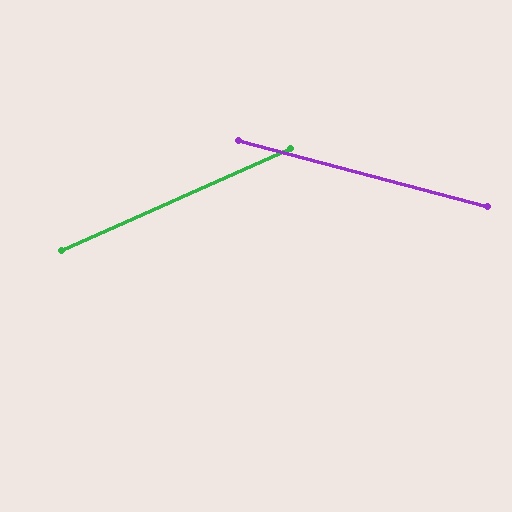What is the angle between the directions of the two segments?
Approximately 39 degrees.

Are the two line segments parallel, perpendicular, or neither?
Neither parallel nor perpendicular — they differ by about 39°.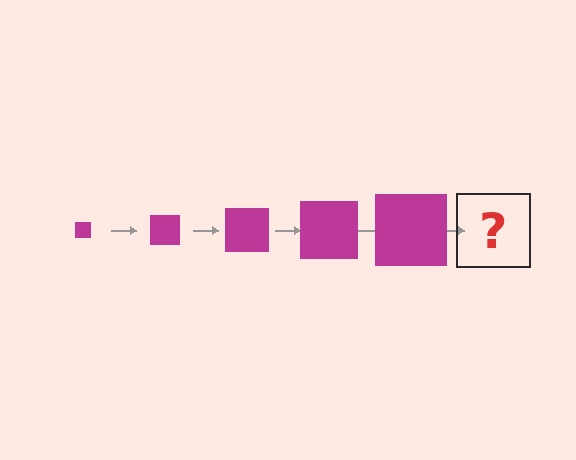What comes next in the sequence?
The next element should be a magenta square, larger than the previous one.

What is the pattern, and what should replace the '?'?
The pattern is that the square gets progressively larger each step. The '?' should be a magenta square, larger than the previous one.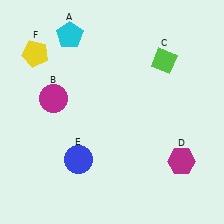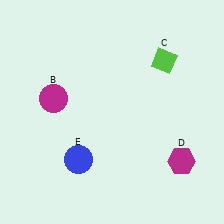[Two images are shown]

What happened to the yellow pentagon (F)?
The yellow pentagon (F) was removed in Image 2. It was in the top-left area of Image 1.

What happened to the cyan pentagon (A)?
The cyan pentagon (A) was removed in Image 2. It was in the top-left area of Image 1.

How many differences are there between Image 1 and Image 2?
There are 2 differences between the two images.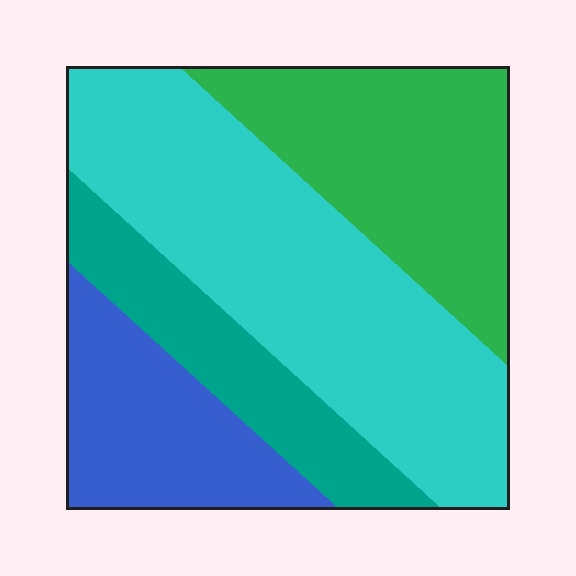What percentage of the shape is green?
Green covers roughly 25% of the shape.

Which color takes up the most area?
Cyan, at roughly 40%.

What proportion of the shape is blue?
Blue covers around 15% of the shape.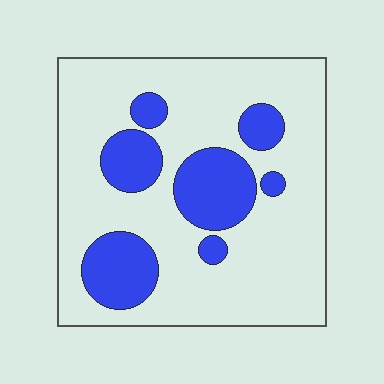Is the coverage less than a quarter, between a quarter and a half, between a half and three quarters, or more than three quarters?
Less than a quarter.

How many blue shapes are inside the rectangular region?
7.